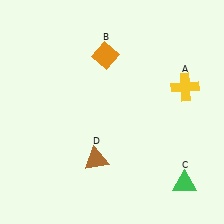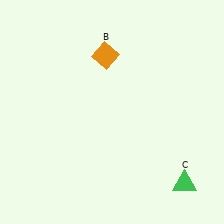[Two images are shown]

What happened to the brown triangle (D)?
The brown triangle (D) was removed in Image 2. It was in the bottom-left area of Image 1.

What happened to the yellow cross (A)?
The yellow cross (A) was removed in Image 2. It was in the top-right area of Image 1.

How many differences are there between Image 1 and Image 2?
There are 2 differences between the two images.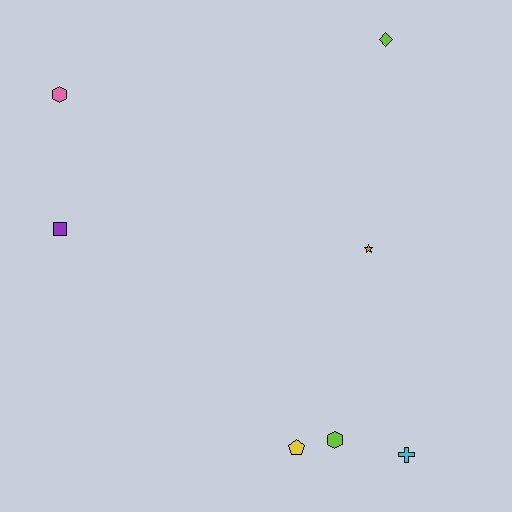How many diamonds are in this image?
There is 1 diamond.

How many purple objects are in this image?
There is 1 purple object.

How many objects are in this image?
There are 7 objects.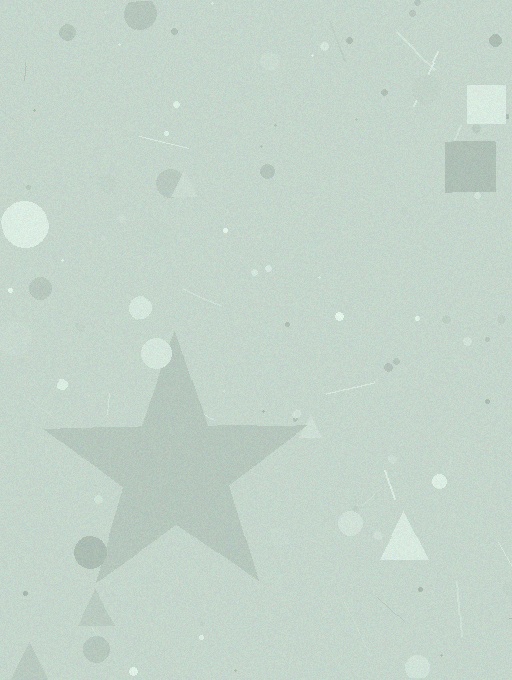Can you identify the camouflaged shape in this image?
The camouflaged shape is a star.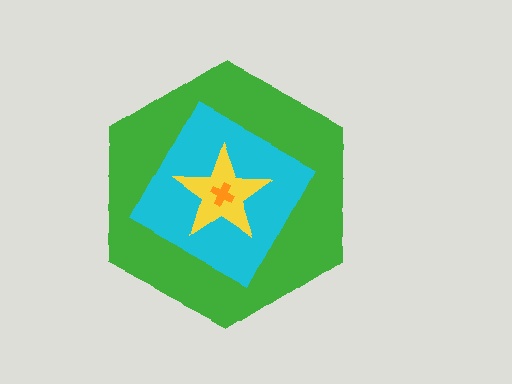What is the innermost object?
The orange cross.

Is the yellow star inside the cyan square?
Yes.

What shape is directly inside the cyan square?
The yellow star.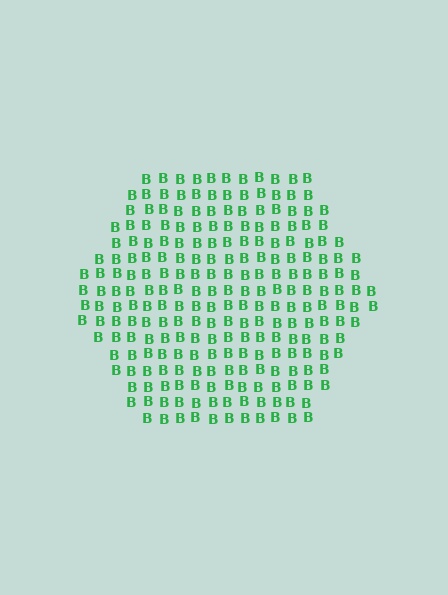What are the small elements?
The small elements are letter B's.